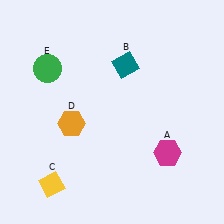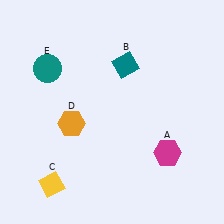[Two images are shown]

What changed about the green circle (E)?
In Image 1, E is green. In Image 2, it changed to teal.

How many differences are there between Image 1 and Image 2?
There is 1 difference between the two images.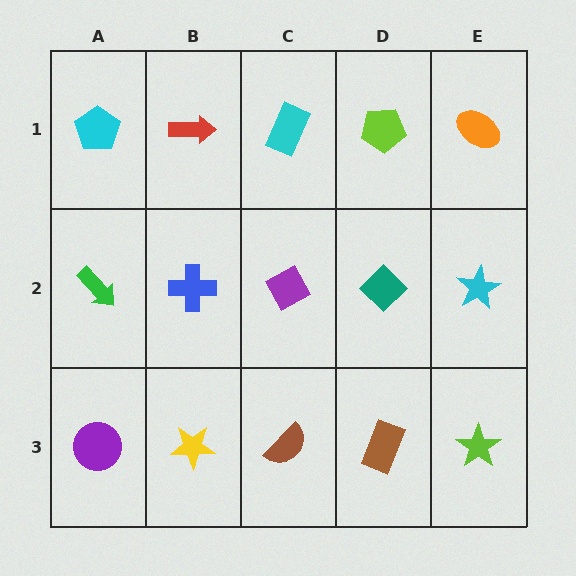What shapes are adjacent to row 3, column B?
A blue cross (row 2, column B), a purple circle (row 3, column A), a brown semicircle (row 3, column C).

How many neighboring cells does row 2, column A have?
3.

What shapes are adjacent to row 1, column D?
A teal diamond (row 2, column D), a cyan rectangle (row 1, column C), an orange ellipse (row 1, column E).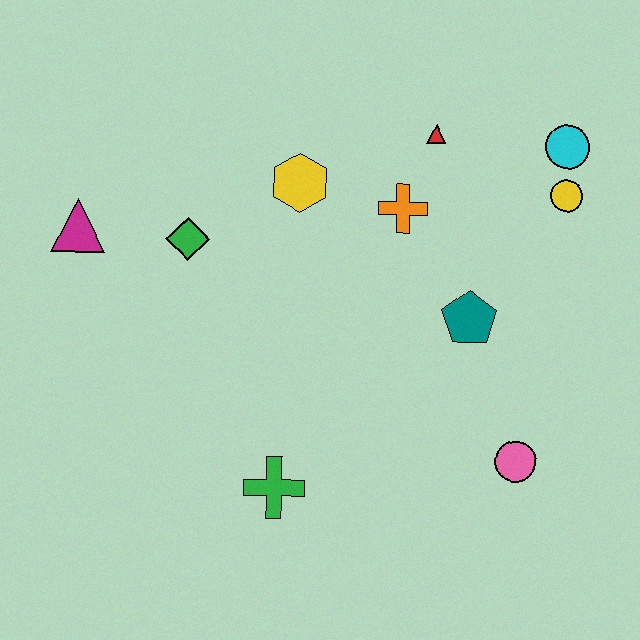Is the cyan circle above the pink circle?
Yes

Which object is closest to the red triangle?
The orange cross is closest to the red triangle.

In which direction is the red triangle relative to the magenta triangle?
The red triangle is to the right of the magenta triangle.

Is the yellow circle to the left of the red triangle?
No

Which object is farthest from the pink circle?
The magenta triangle is farthest from the pink circle.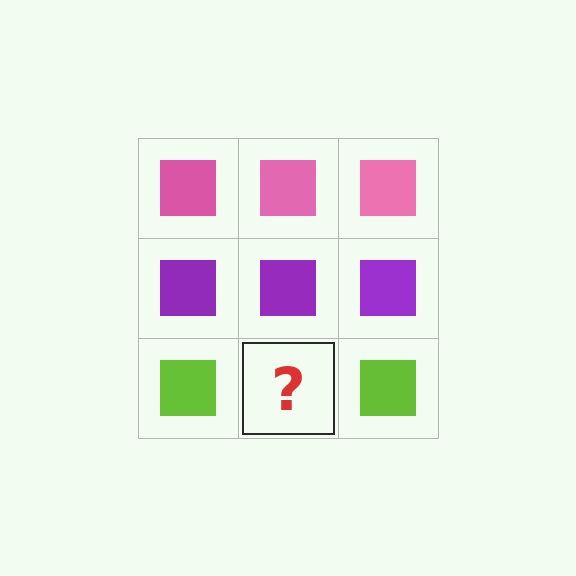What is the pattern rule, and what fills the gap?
The rule is that each row has a consistent color. The gap should be filled with a lime square.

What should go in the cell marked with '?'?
The missing cell should contain a lime square.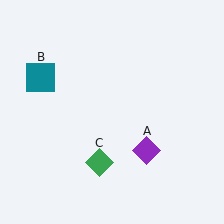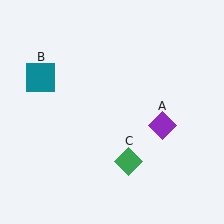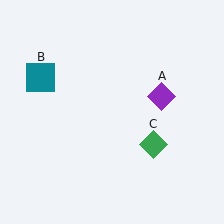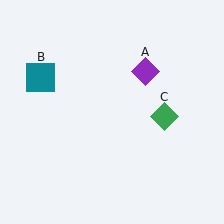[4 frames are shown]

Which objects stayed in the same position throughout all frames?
Teal square (object B) remained stationary.